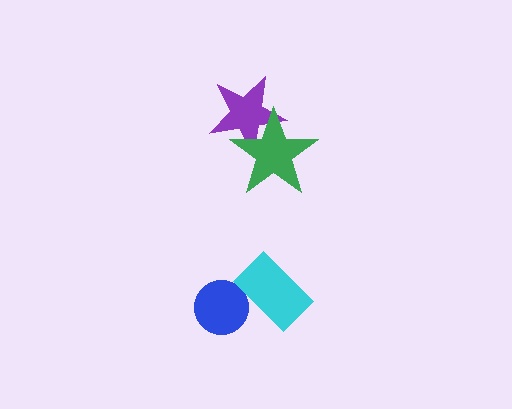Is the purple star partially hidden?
Yes, it is partially covered by another shape.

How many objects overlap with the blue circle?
1 object overlaps with the blue circle.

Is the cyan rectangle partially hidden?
No, no other shape covers it.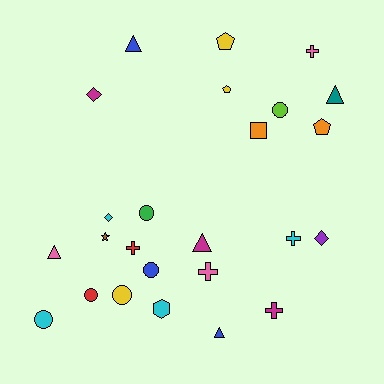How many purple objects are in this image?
There is 1 purple object.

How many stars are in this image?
There is 1 star.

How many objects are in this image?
There are 25 objects.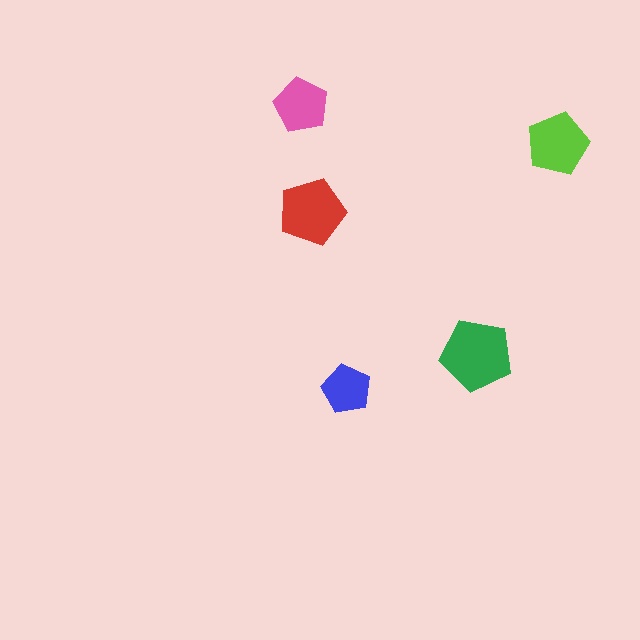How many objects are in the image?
There are 5 objects in the image.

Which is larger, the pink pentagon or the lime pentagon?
The lime one.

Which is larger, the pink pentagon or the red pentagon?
The red one.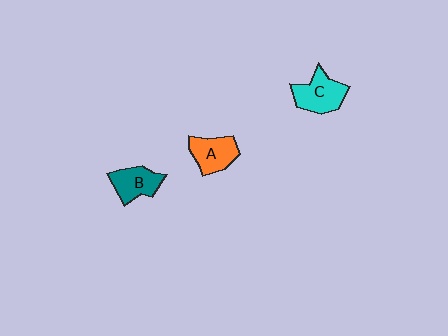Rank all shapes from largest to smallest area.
From largest to smallest: C (cyan), A (orange), B (teal).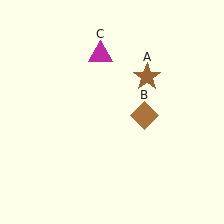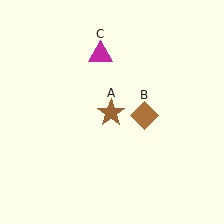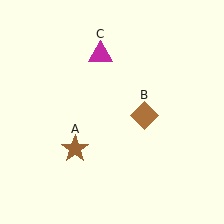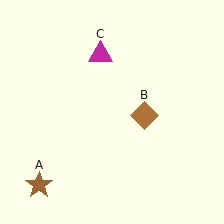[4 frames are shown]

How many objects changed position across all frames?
1 object changed position: brown star (object A).